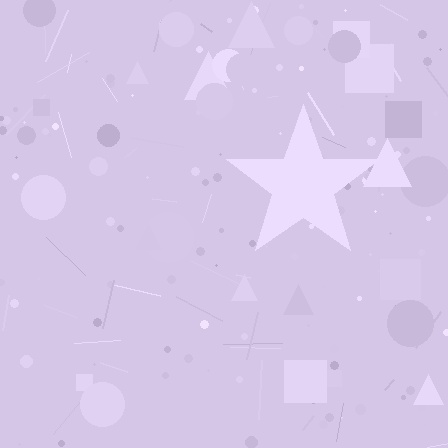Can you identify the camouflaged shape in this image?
The camouflaged shape is a star.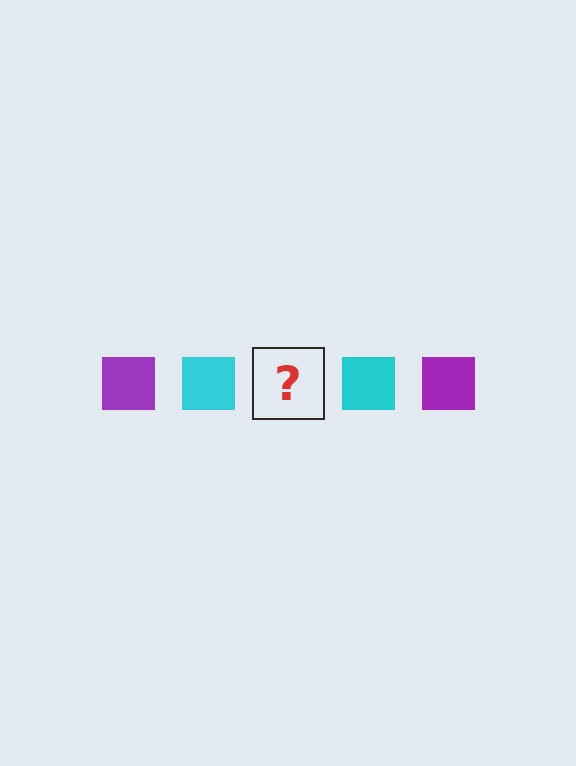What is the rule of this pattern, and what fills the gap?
The rule is that the pattern cycles through purple, cyan squares. The gap should be filled with a purple square.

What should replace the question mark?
The question mark should be replaced with a purple square.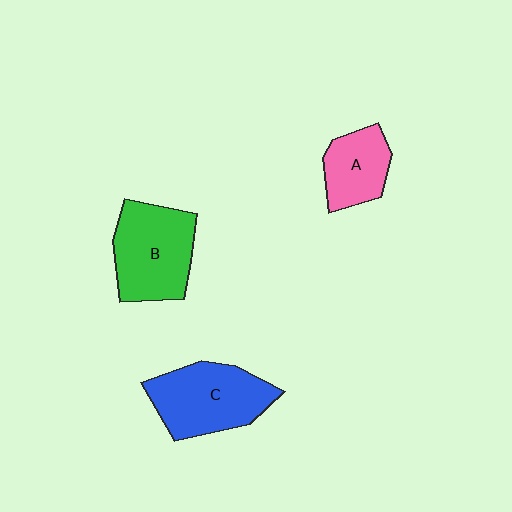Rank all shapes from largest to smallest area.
From largest to smallest: C (blue), B (green), A (pink).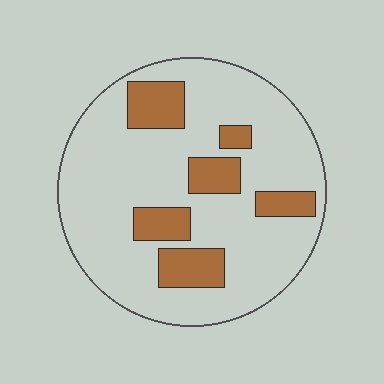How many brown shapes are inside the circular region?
6.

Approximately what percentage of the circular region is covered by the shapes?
Approximately 20%.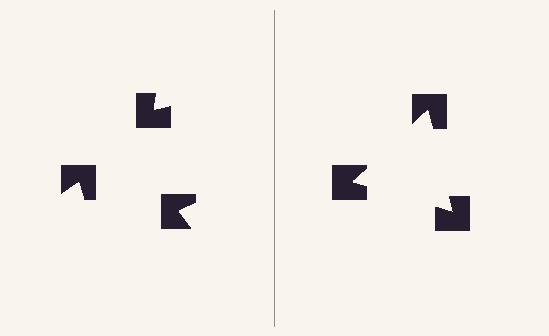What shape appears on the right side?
An illusory triangle.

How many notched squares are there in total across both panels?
6 — 3 on each side.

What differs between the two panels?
The notched squares are positioned identically on both sides; only the wedge orientations differ. On the right they align to a triangle; on the left they are misaligned.